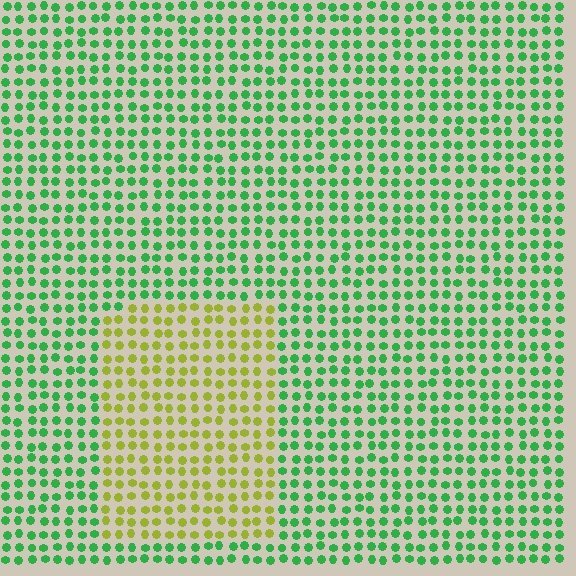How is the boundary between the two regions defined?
The boundary is defined purely by a slight shift in hue (about 60 degrees). Spacing, size, and orientation are identical on both sides.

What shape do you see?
I see a rectangle.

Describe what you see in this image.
The image is filled with small green elements in a uniform arrangement. A rectangle-shaped region is visible where the elements are tinted to a slightly different hue, forming a subtle color boundary.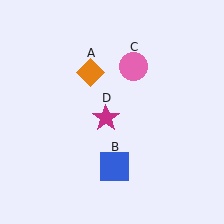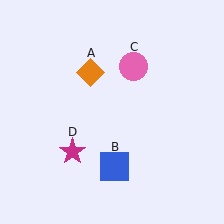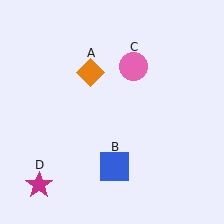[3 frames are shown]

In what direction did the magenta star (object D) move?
The magenta star (object D) moved down and to the left.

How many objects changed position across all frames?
1 object changed position: magenta star (object D).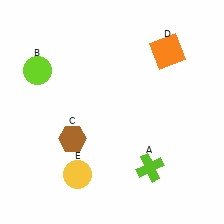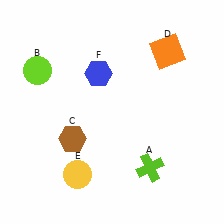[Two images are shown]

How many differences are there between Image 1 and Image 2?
There is 1 difference between the two images.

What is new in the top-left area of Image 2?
A blue hexagon (F) was added in the top-left area of Image 2.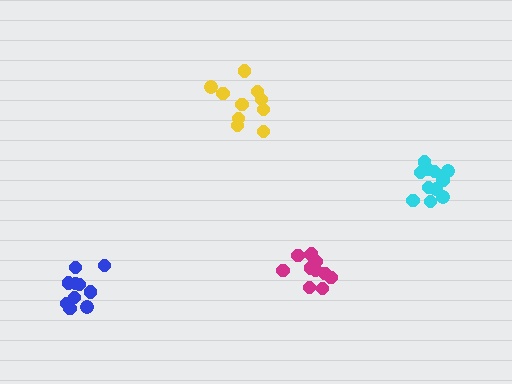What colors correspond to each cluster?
The clusters are colored: magenta, cyan, yellow, blue.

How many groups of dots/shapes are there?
There are 4 groups.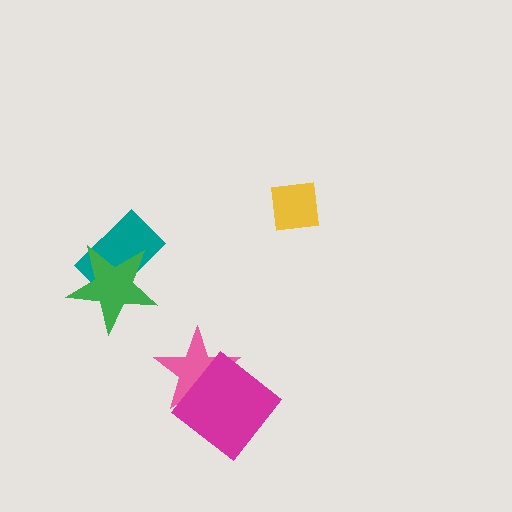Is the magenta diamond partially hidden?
No, no other shape covers it.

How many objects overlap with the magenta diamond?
1 object overlaps with the magenta diamond.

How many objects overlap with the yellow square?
0 objects overlap with the yellow square.